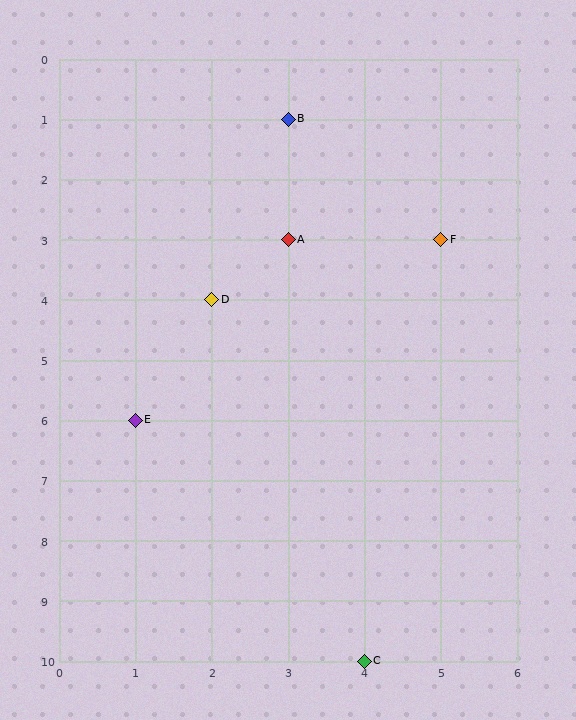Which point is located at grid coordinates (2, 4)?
Point D is at (2, 4).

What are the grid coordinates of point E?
Point E is at grid coordinates (1, 6).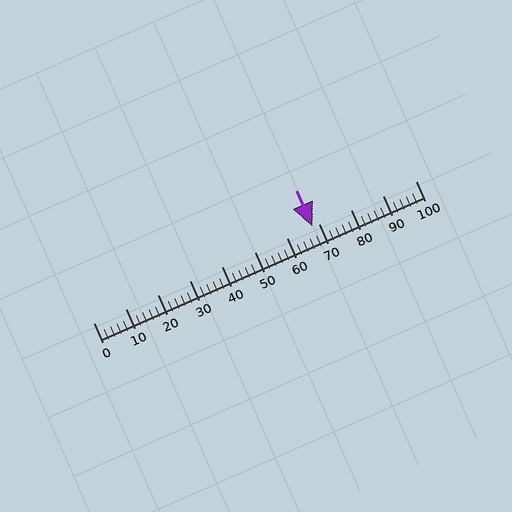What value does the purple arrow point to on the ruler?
The purple arrow points to approximately 68.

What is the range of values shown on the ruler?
The ruler shows values from 0 to 100.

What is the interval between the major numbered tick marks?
The major tick marks are spaced 10 units apart.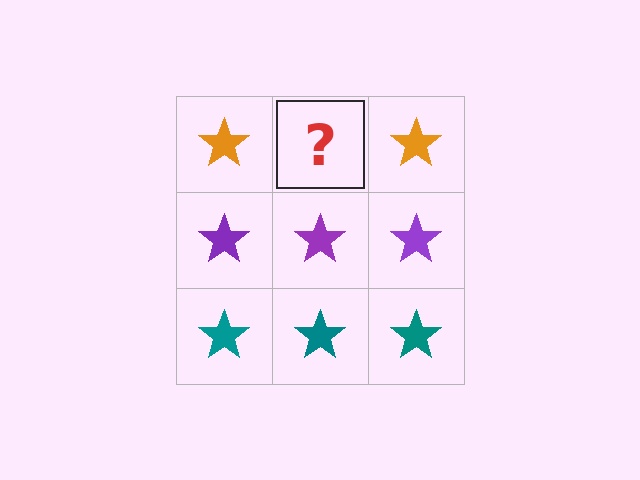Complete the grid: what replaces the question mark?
The question mark should be replaced with an orange star.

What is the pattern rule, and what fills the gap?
The rule is that each row has a consistent color. The gap should be filled with an orange star.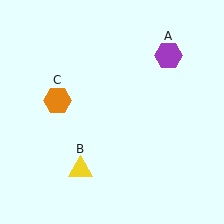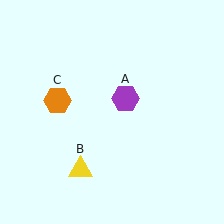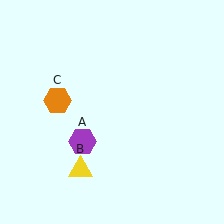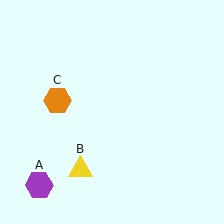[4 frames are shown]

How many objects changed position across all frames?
1 object changed position: purple hexagon (object A).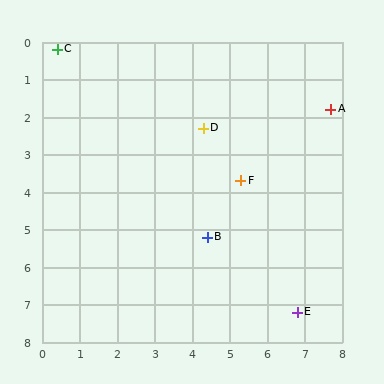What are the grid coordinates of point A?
Point A is at approximately (7.7, 1.8).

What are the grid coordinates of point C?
Point C is at approximately (0.4, 0.2).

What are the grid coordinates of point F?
Point F is at approximately (5.3, 3.7).